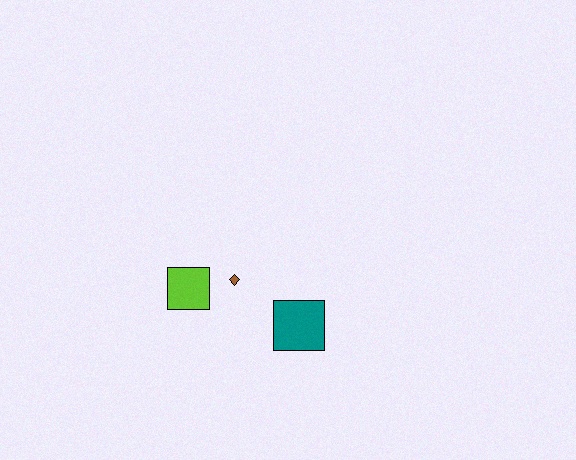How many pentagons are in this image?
There are no pentagons.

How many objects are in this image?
There are 3 objects.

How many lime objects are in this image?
There is 1 lime object.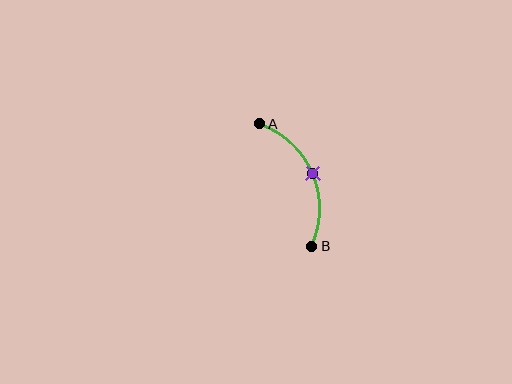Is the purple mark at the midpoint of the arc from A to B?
Yes. The purple mark lies on the arc at equal arc-length from both A and B — it is the arc midpoint.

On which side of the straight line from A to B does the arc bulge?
The arc bulges to the right of the straight line connecting A and B.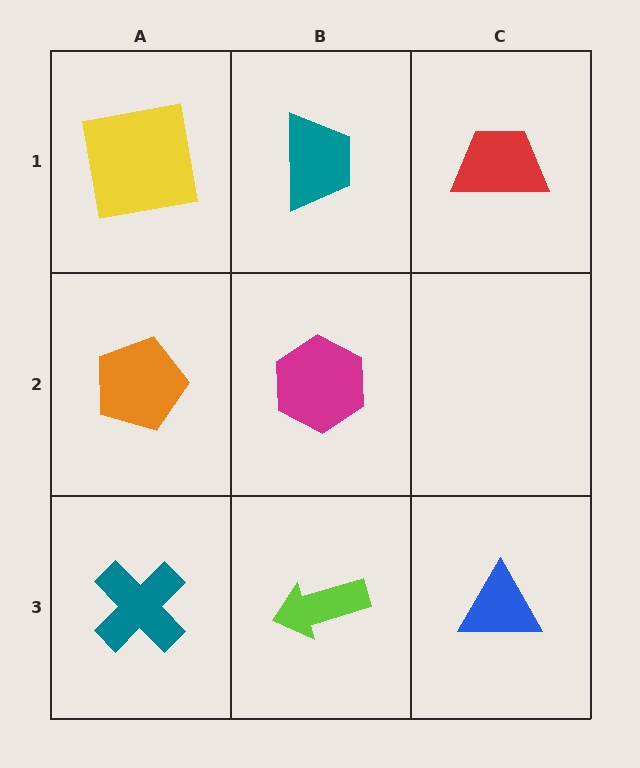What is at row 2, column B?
A magenta hexagon.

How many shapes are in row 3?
3 shapes.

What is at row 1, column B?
A teal trapezoid.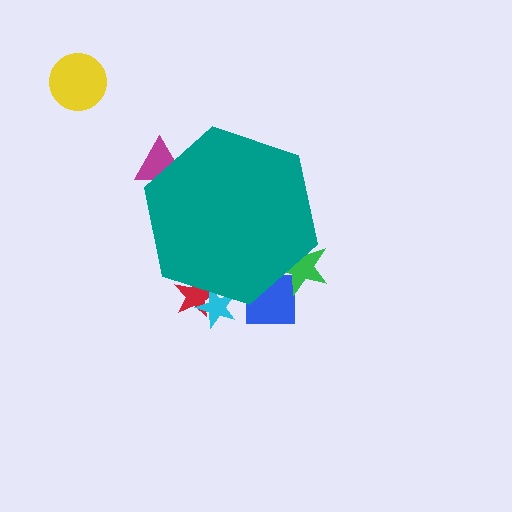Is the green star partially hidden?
Yes, the green star is partially hidden behind the teal hexagon.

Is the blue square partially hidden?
Yes, the blue square is partially hidden behind the teal hexagon.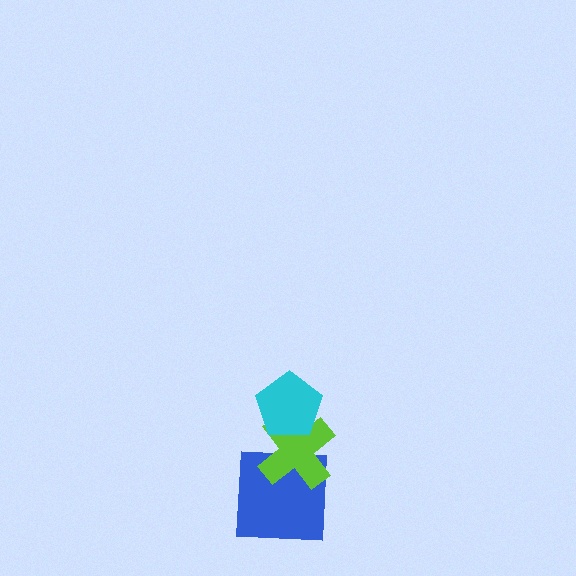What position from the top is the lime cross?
The lime cross is 2nd from the top.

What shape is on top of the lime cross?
The cyan pentagon is on top of the lime cross.